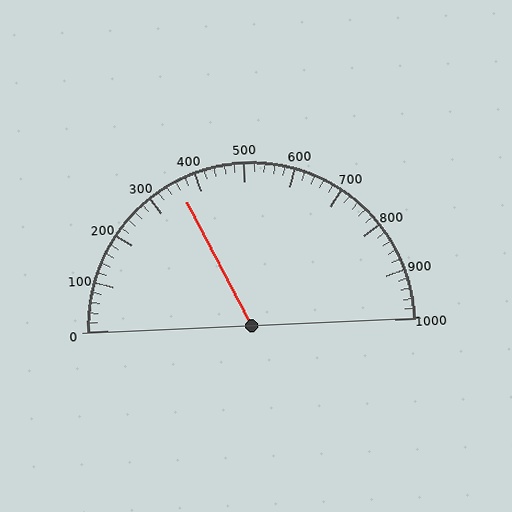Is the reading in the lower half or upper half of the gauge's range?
The reading is in the lower half of the range (0 to 1000).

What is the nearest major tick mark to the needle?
The nearest major tick mark is 400.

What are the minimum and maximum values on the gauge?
The gauge ranges from 0 to 1000.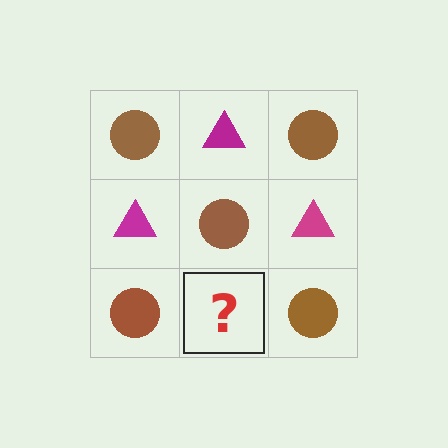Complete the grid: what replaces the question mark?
The question mark should be replaced with a magenta triangle.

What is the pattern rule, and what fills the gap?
The rule is that it alternates brown circle and magenta triangle in a checkerboard pattern. The gap should be filled with a magenta triangle.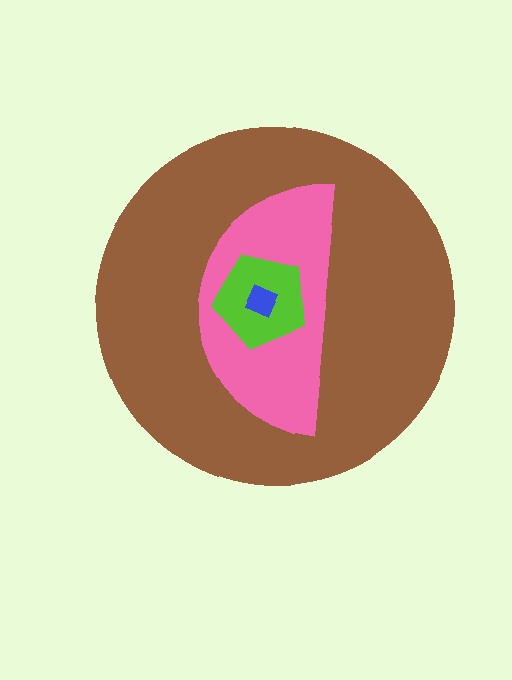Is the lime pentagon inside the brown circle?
Yes.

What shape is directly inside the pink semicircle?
The lime pentagon.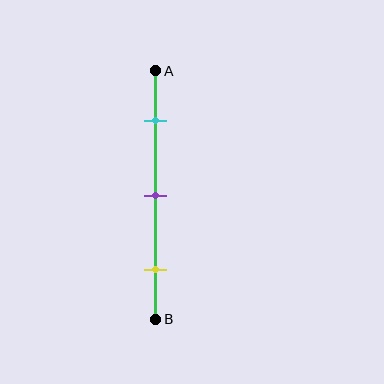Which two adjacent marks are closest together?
The cyan and purple marks are the closest adjacent pair.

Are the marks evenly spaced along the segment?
Yes, the marks are approximately evenly spaced.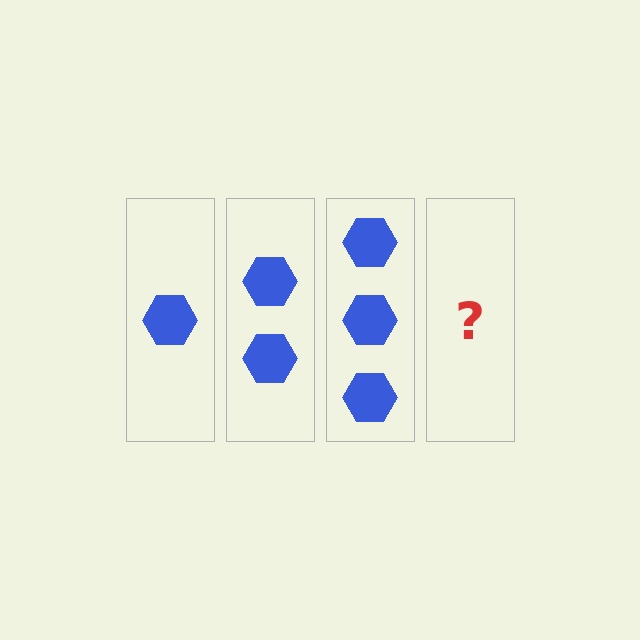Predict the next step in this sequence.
The next step is 4 hexagons.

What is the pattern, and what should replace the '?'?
The pattern is that each step adds one more hexagon. The '?' should be 4 hexagons.